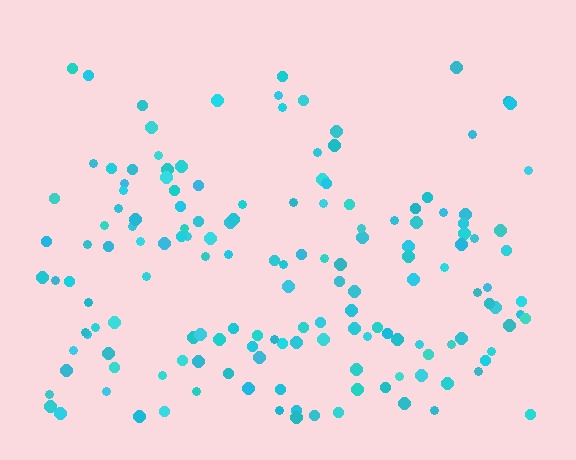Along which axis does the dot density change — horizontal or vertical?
Vertical.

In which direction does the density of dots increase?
From top to bottom, with the bottom side densest.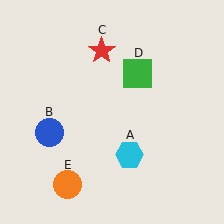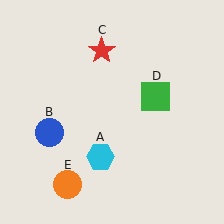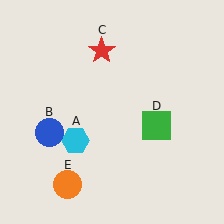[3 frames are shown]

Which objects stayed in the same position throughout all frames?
Blue circle (object B) and red star (object C) and orange circle (object E) remained stationary.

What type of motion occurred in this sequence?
The cyan hexagon (object A), green square (object D) rotated clockwise around the center of the scene.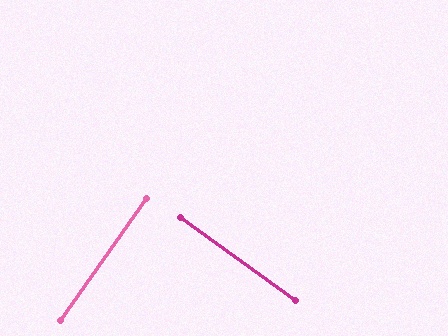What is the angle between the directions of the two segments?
Approximately 89 degrees.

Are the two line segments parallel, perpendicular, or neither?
Perpendicular — they meet at approximately 89°.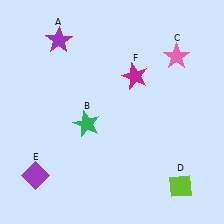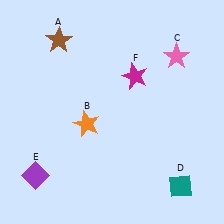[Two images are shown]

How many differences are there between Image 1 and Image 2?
There are 3 differences between the two images.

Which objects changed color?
A changed from purple to brown. B changed from green to orange. D changed from lime to teal.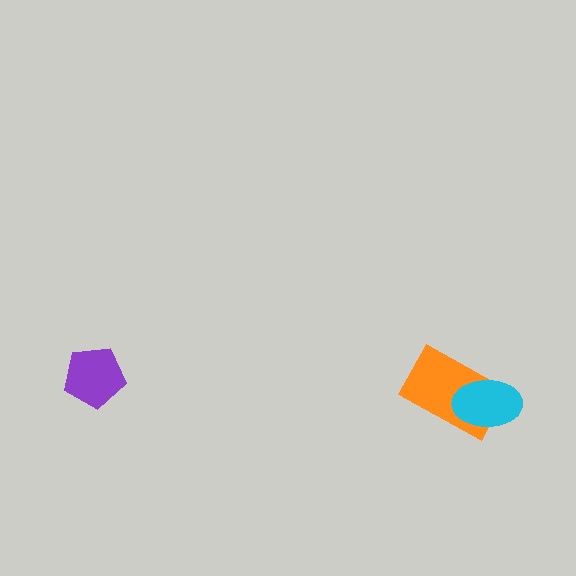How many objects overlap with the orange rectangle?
1 object overlaps with the orange rectangle.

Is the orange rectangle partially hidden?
Yes, it is partially covered by another shape.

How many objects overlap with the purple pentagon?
0 objects overlap with the purple pentagon.